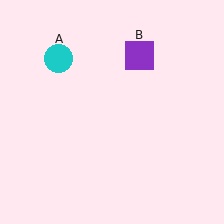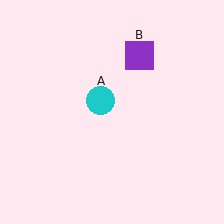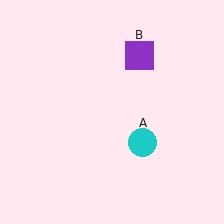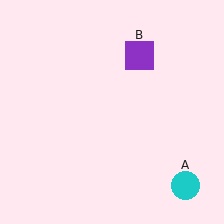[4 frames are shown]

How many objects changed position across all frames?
1 object changed position: cyan circle (object A).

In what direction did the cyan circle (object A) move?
The cyan circle (object A) moved down and to the right.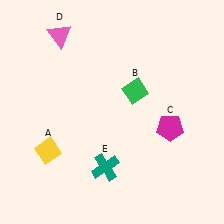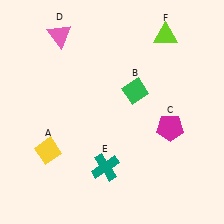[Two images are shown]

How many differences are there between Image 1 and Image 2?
There is 1 difference between the two images.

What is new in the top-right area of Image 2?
A lime triangle (F) was added in the top-right area of Image 2.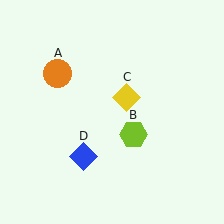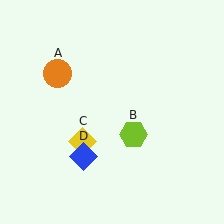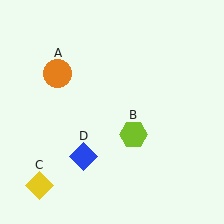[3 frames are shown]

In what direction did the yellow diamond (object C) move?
The yellow diamond (object C) moved down and to the left.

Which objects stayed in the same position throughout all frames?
Orange circle (object A) and lime hexagon (object B) and blue diamond (object D) remained stationary.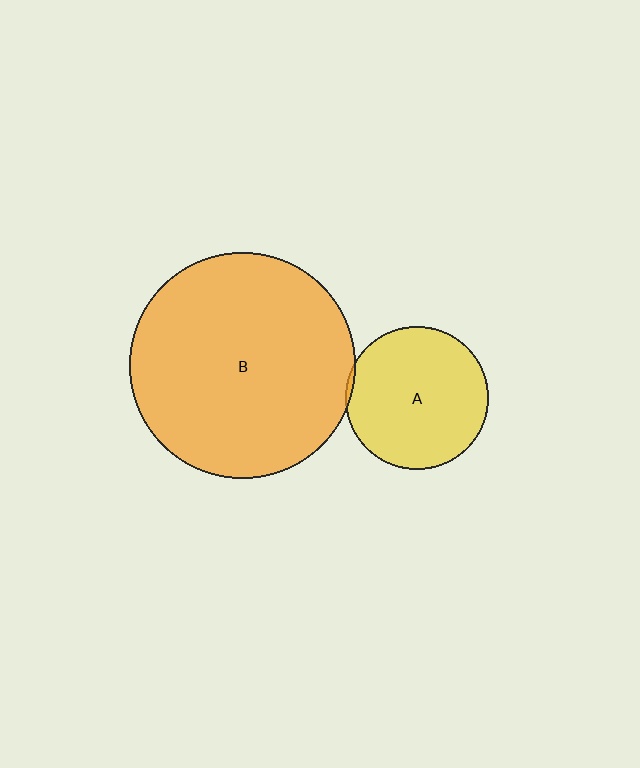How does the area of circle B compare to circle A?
Approximately 2.5 times.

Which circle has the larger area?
Circle B (orange).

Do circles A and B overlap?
Yes.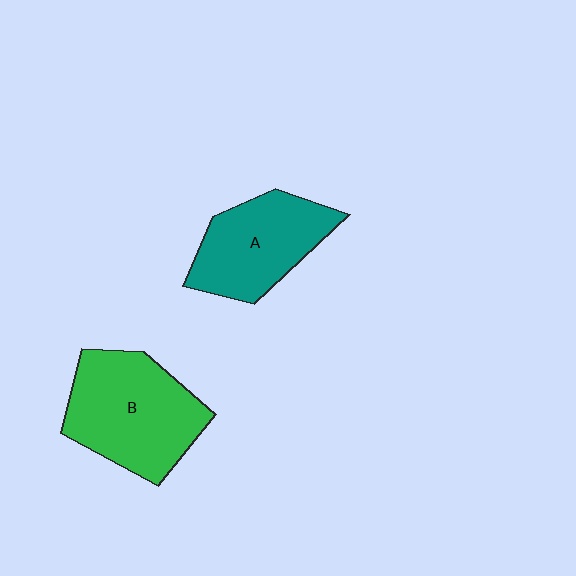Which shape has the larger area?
Shape B (green).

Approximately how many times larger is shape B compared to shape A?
Approximately 1.2 times.